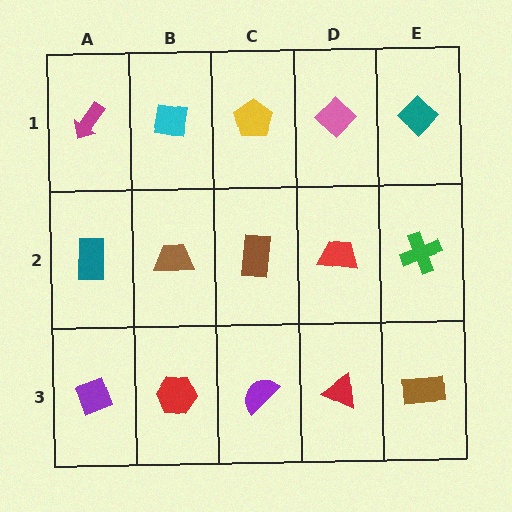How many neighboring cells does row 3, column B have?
3.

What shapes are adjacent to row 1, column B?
A brown trapezoid (row 2, column B), a magenta arrow (row 1, column A), a yellow pentagon (row 1, column C).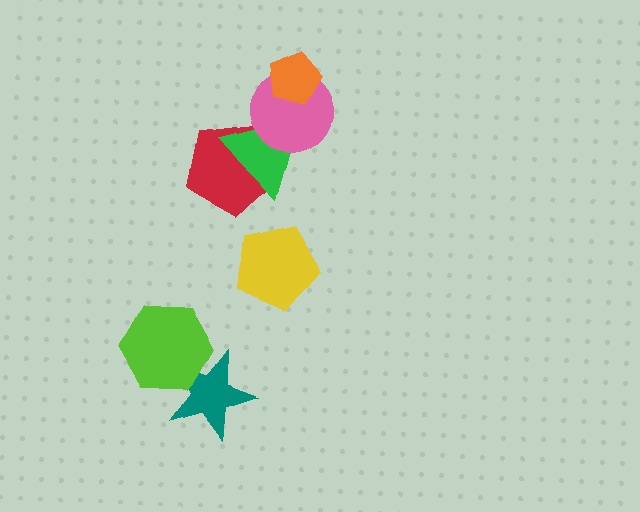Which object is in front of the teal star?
The lime hexagon is in front of the teal star.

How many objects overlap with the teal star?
1 object overlaps with the teal star.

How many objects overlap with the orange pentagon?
1 object overlaps with the orange pentagon.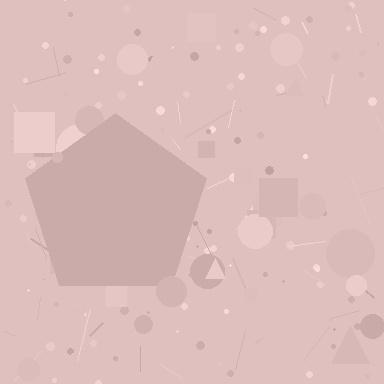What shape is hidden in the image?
A pentagon is hidden in the image.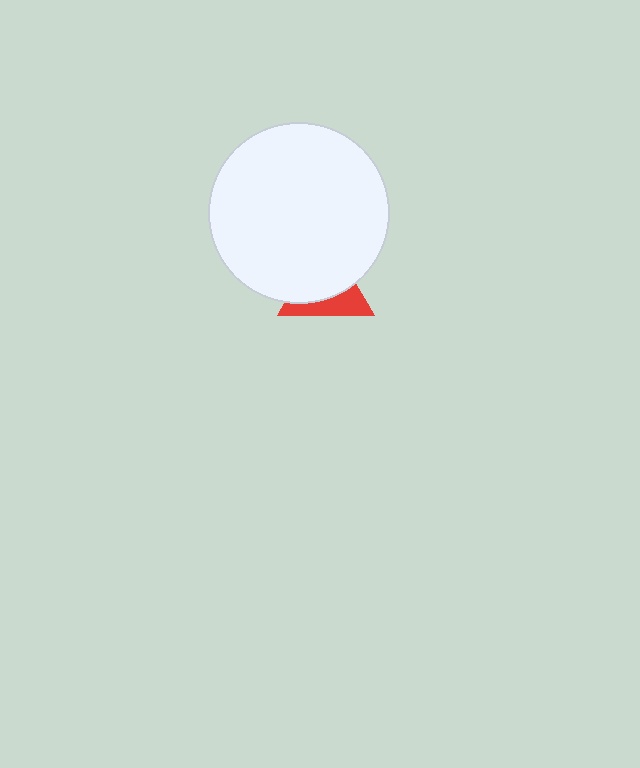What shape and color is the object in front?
The object in front is a white circle.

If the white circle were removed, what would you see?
You would see the complete red triangle.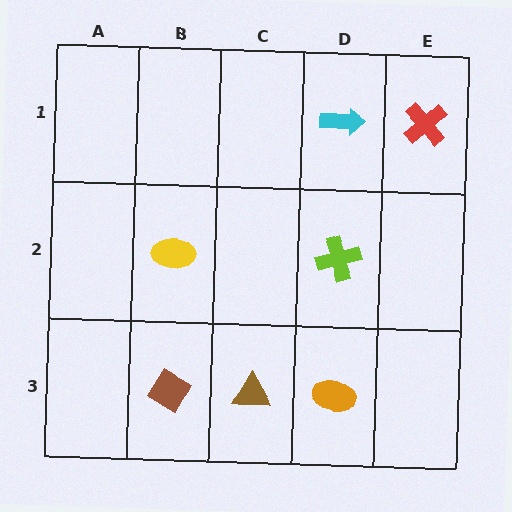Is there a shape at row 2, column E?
No, that cell is empty.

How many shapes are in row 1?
2 shapes.